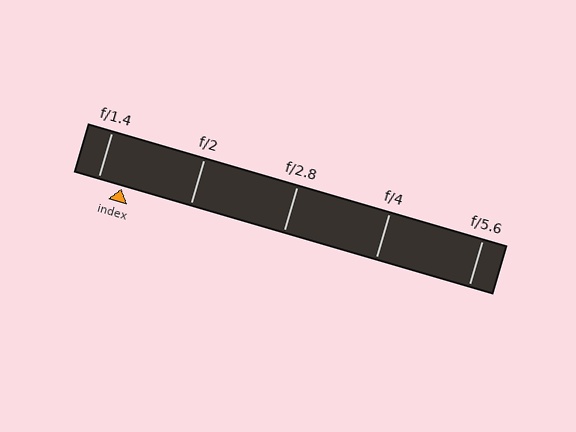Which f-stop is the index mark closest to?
The index mark is closest to f/1.4.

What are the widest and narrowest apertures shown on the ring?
The widest aperture shown is f/1.4 and the narrowest is f/5.6.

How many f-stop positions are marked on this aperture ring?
There are 5 f-stop positions marked.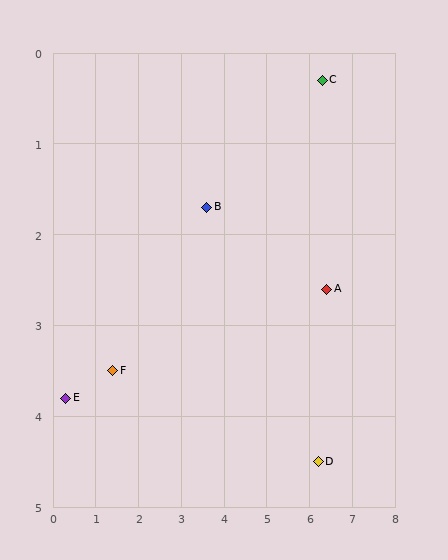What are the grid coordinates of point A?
Point A is at approximately (6.4, 2.6).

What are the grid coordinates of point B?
Point B is at approximately (3.6, 1.7).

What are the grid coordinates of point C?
Point C is at approximately (6.3, 0.3).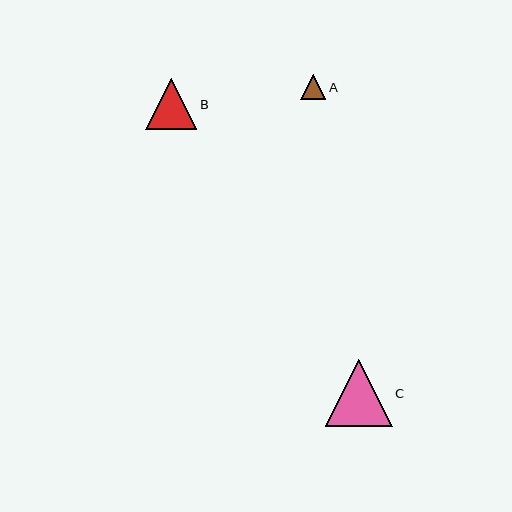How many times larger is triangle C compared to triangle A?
Triangle C is approximately 2.7 times the size of triangle A.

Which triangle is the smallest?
Triangle A is the smallest with a size of approximately 25 pixels.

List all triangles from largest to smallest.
From largest to smallest: C, B, A.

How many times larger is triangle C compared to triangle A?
Triangle C is approximately 2.7 times the size of triangle A.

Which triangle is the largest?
Triangle C is the largest with a size of approximately 67 pixels.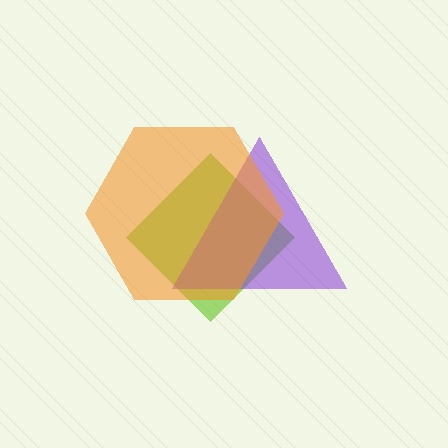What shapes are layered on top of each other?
The layered shapes are: a lime diamond, a purple triangle, an orange hexagon.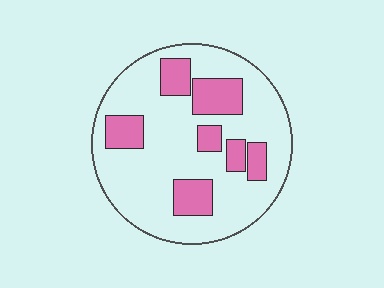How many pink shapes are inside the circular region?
7.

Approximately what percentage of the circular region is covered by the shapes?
Approximately 25%.